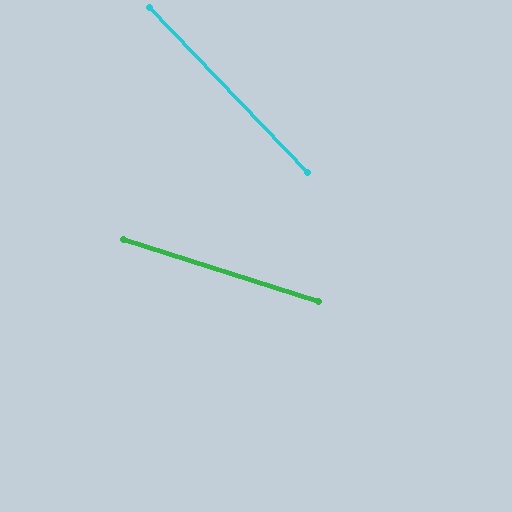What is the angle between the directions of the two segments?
Approximately 29 degrees.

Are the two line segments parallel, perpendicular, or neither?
Neither parallel nor perpendicular — they differ by about 29°.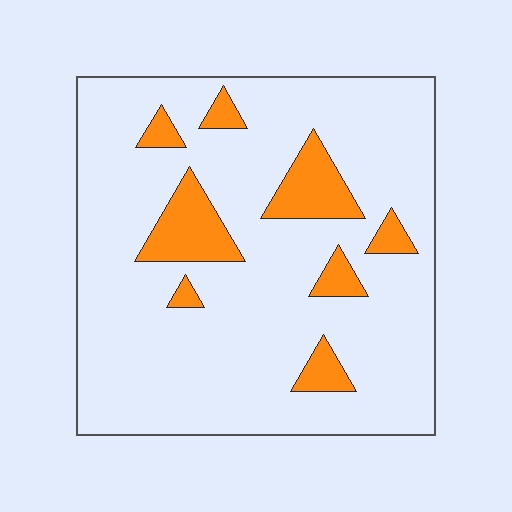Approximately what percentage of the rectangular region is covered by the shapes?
Approximately 15%.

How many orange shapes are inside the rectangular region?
8.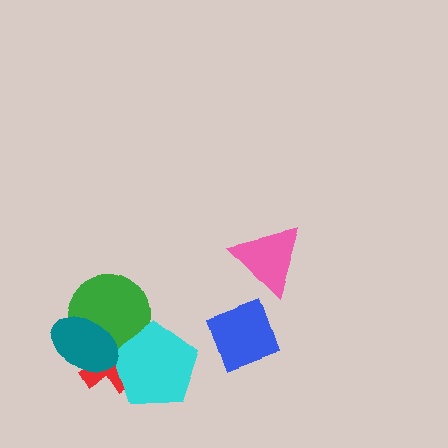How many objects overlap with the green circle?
3 objects overlap with the green circle.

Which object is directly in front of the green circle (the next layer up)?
The cyan pentagon is directly in front of the green circle.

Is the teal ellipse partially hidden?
No, no other shape covers it.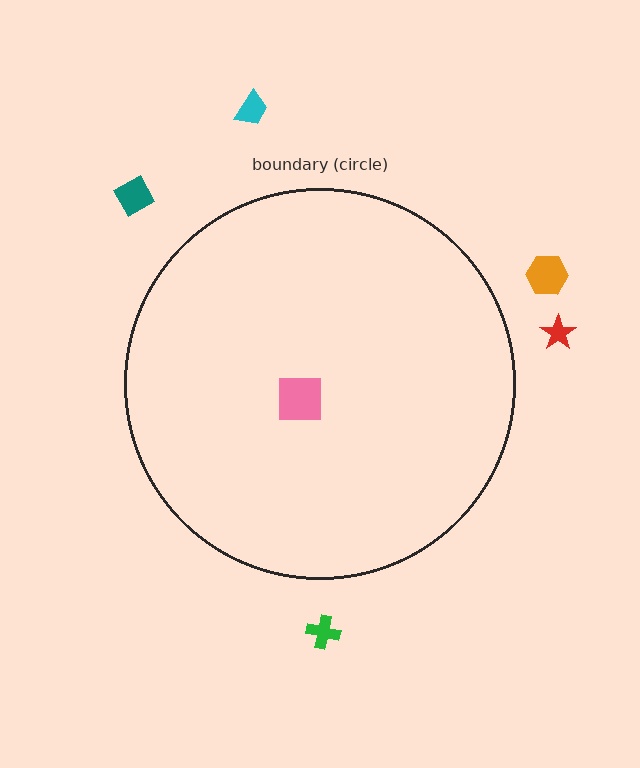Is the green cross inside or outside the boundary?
Outside.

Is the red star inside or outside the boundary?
Outside.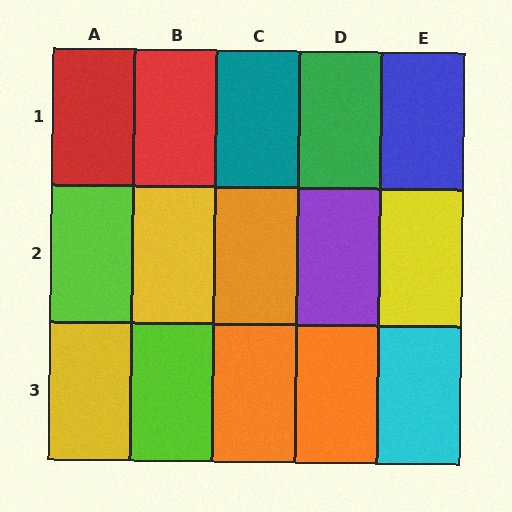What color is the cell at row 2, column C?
Orange.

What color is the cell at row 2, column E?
Yellow.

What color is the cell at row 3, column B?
Lime.